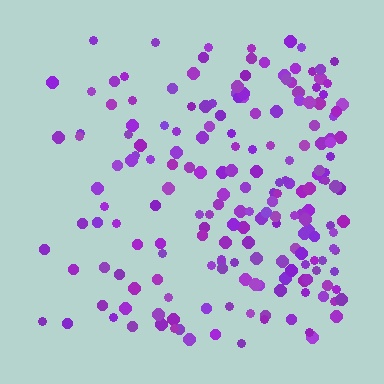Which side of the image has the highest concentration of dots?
The right.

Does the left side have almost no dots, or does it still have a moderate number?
Still a moderate number, just noticeably fewer than the right.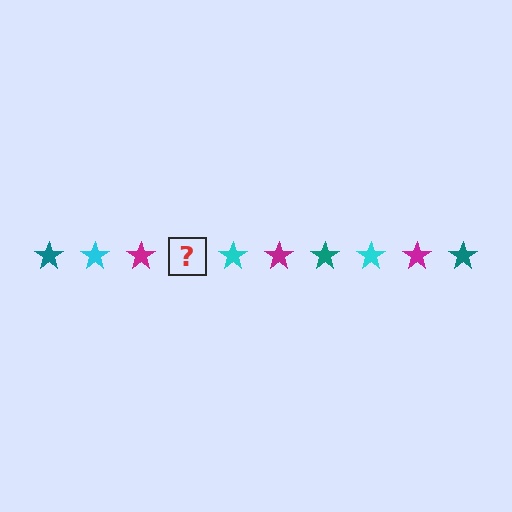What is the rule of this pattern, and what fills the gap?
The rule is that the pattern cycles through teal, cyan, magenta stars. The gap should be filled with a teal star.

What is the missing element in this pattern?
The missing element is a teal star.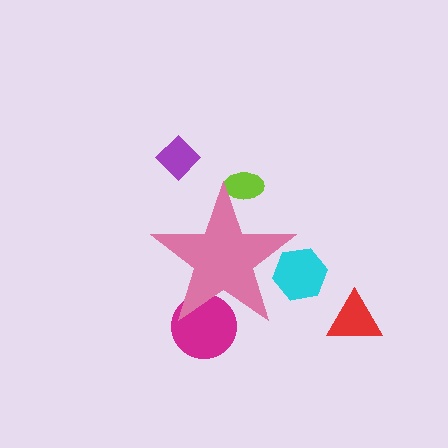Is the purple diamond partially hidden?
No, the purple diamond is fully visible.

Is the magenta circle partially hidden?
Yes, the magenta circle is partially hidden behind the pink star.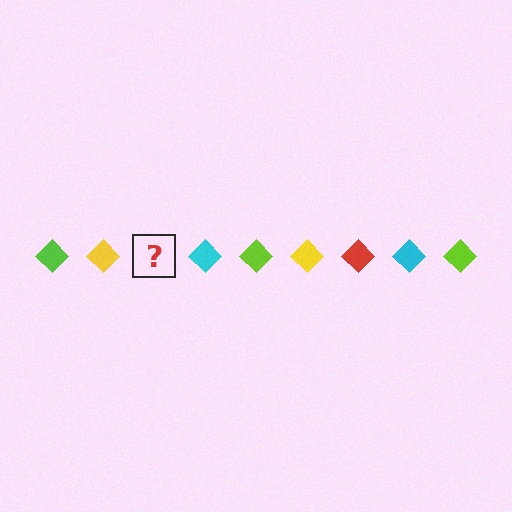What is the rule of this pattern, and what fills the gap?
The rule is that the pattern cycles through lime, yellow, red, cyan diamonds. The gap should be filled with a red diamond.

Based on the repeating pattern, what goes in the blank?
The blank should be a red diamond.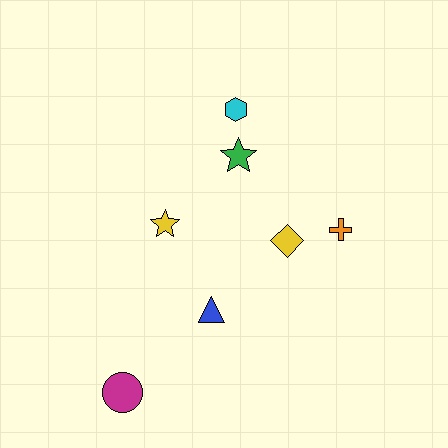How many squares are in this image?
There are no squares.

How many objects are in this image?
There are 7 objects.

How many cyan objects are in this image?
There is 1 cyan object.